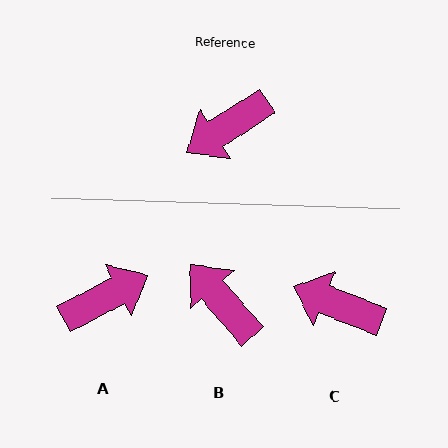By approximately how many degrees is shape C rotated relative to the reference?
Approximately 54 degrees clockwise.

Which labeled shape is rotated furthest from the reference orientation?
A, about 175 degrees away.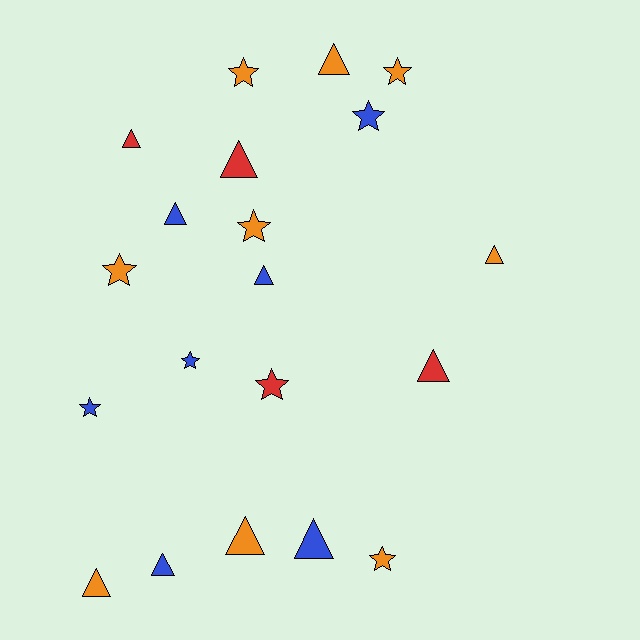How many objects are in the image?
There are 20 objects.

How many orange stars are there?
There are 5 orange stars.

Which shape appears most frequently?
Triangle, with 11 objects.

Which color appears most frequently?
Orange, with 9 objects.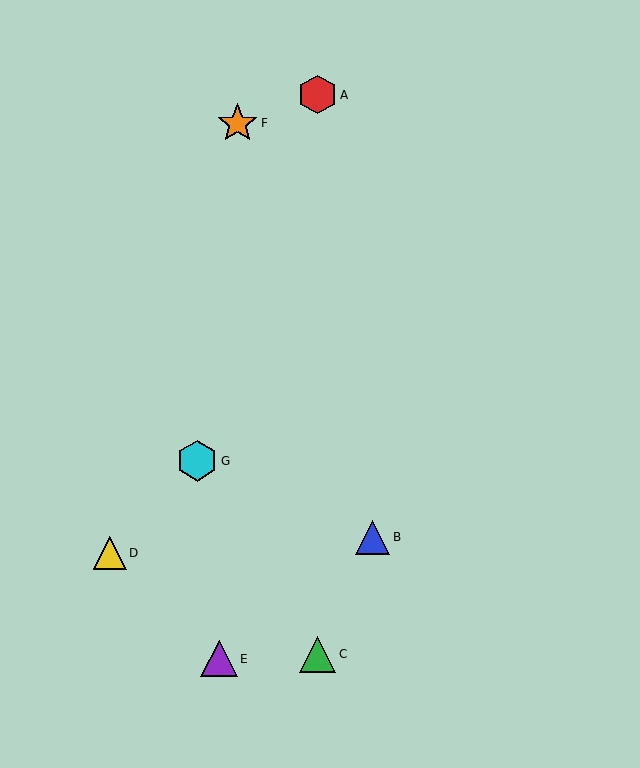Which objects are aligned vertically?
Objects A, C are aligned vertically.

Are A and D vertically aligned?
No, A is at x≈318 and D is at x≈110.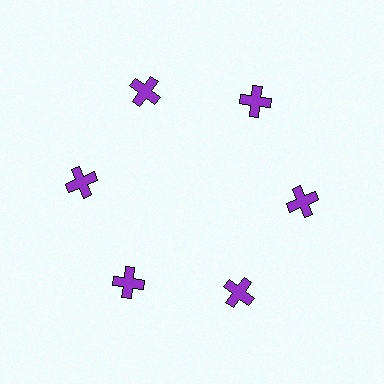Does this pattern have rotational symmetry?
Yes, this pattern has 6-fold rotational symmetry. It looks the same after rotating 60 degrees around the center.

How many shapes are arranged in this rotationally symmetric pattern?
There are 6 shapes, arranged in 6 groups of 1.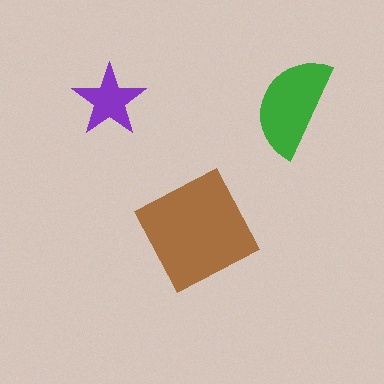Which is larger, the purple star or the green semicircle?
The green semicircle.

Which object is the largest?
The brown square.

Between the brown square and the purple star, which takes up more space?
The brown square.